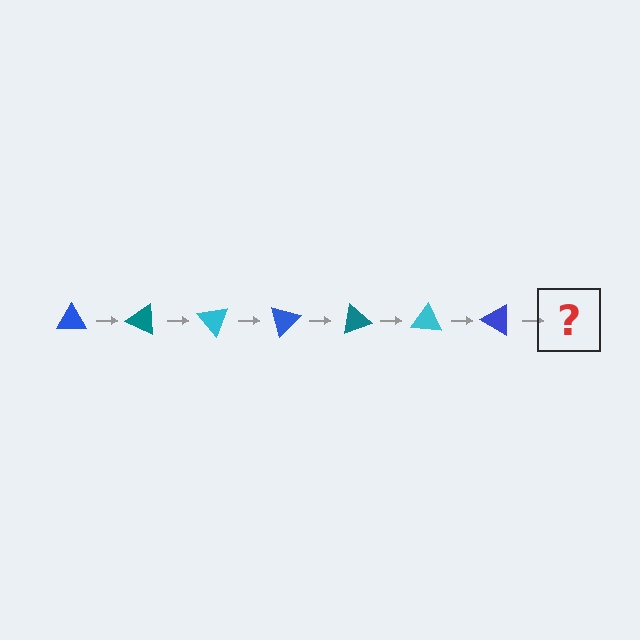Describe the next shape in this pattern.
It should be a teal triangle, rotated 175 degrees from the start.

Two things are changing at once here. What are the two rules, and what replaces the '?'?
The two rules are that it rotates 25 degrees each step and the color cycles through blue, teal, and cyan. The '?' should be a teal triangle, rotated 175 degrees from the start.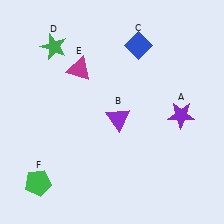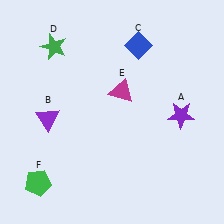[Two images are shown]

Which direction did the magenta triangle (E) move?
The magenta triangle (E) moved right.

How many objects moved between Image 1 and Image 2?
2 objects moved between the two images.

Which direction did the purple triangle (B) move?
The purple triangle (B) moved left.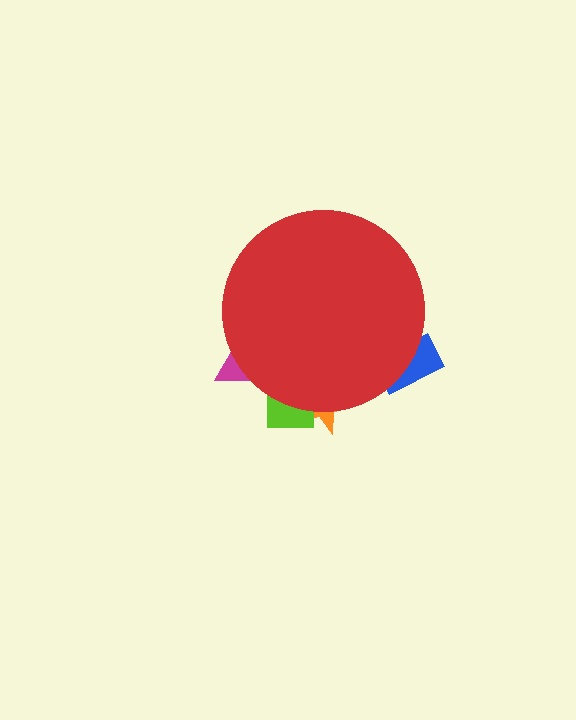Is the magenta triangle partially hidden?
Yes, the magenta triangle is partially hidden behind the red circle.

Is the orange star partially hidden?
Yes, the orange star is partially hidden behind the red circle.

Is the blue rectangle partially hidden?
Yes, the blue rectangle is partially hidden behind the red circle.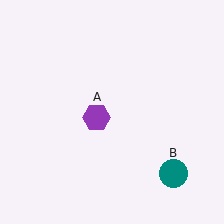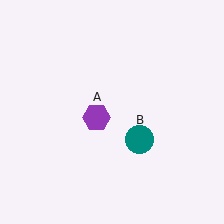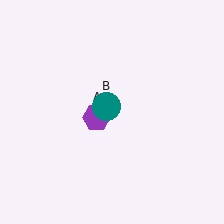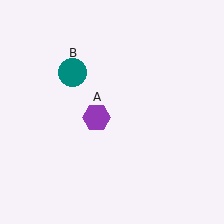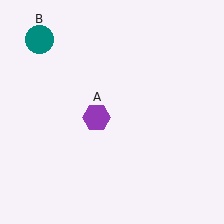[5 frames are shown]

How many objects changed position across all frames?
1 object changed position: teal circle (object B).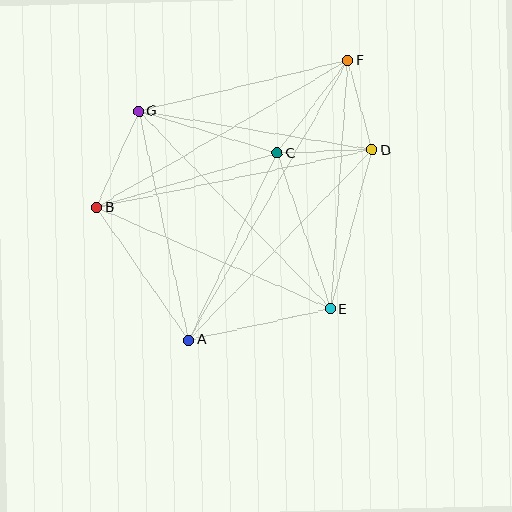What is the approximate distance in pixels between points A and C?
The distance between A and C is approximately 207 pixels.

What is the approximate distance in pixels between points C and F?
The distance between C and F is approximately 117 pixels.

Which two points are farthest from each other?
Points A and F are farthest from each other.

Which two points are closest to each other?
Points D and F are closest to each other.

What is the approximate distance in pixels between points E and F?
The distance between E and F is approximately 249 pixels.